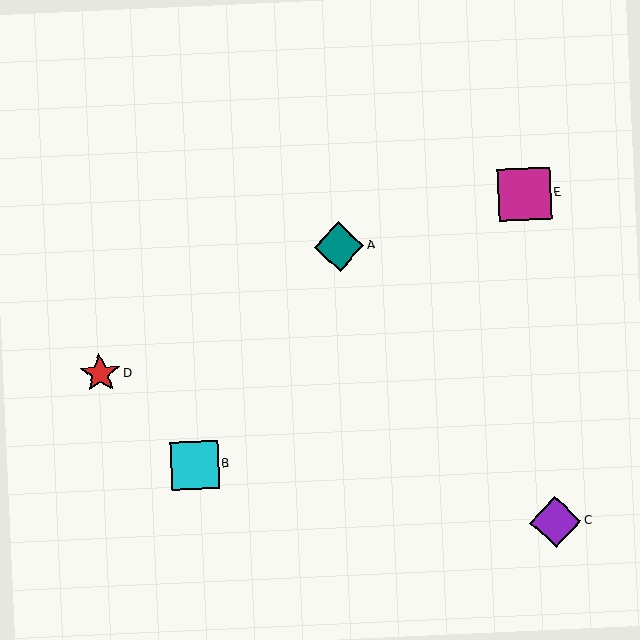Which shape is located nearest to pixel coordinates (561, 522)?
The purple diamond (labeled C) at (555, 522) is nearest to that location.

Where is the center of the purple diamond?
The center of the purple diamond is at (555, 522).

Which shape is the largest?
The magenta square (labeled E) is the largest.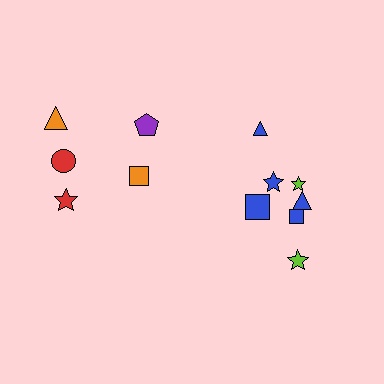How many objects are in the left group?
There are 5 objects.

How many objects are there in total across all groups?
There are 12 objects.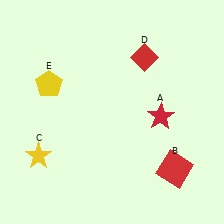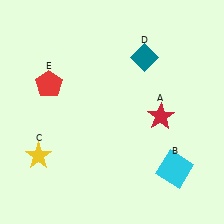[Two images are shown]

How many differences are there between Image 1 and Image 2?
There are 3 differences between the two images.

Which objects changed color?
B changed from red to cyan. D changed from red to teal. E changed from yellow to red.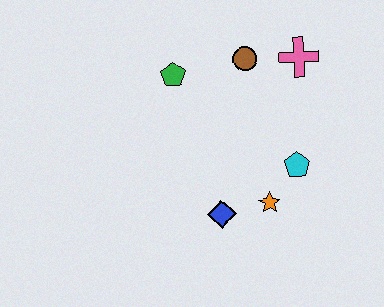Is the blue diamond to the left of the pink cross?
Yes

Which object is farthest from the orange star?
The green pentagon is farthest from the orange star.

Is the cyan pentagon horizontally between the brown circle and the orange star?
No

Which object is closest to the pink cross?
The brown circle is closest to the pink cross.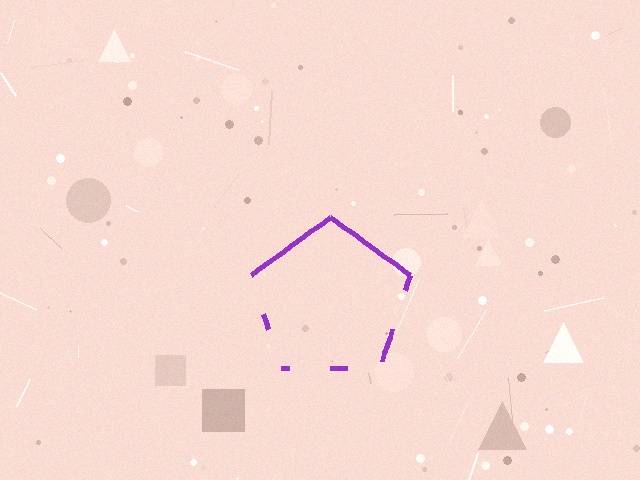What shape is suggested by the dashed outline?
The dashed outline suggests a pentagon.